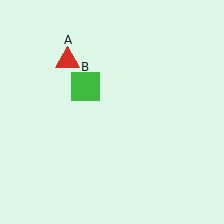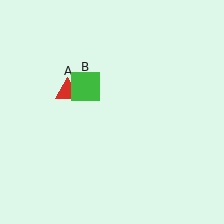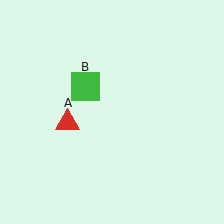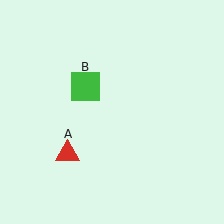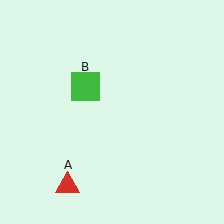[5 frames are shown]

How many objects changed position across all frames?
1 object changed position: red triangle (object A).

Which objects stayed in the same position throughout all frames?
Green square (object B) remained stationary.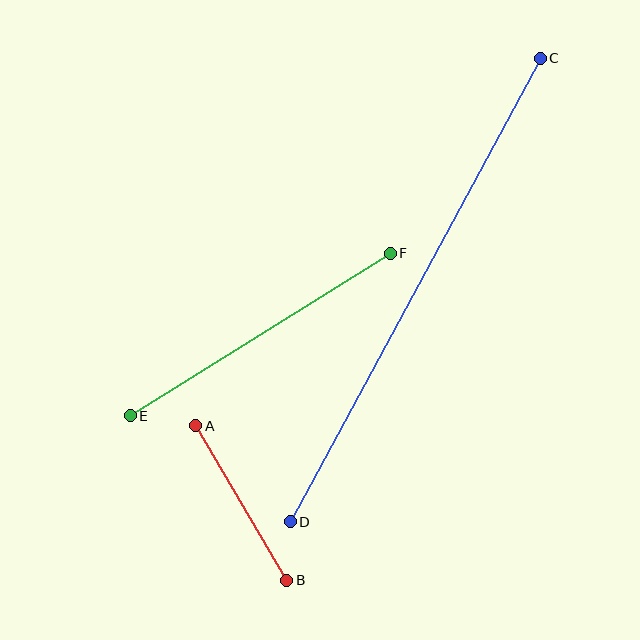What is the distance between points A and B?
The distance is approximately 180 pixels.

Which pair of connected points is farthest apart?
Points C and D are farthest apart.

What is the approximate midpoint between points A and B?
The midpoint is at approximately (241, 503) pixels.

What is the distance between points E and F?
The distance is approximately 306 pixels.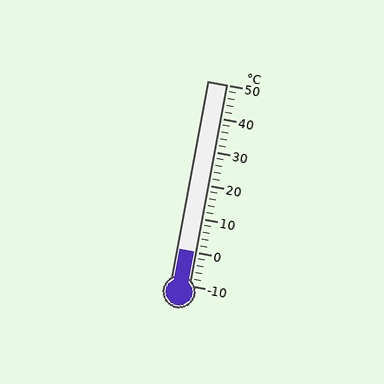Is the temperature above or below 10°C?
The temperature is below 10°C.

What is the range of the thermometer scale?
The thermometer scale ranges from -10°C to 50°C.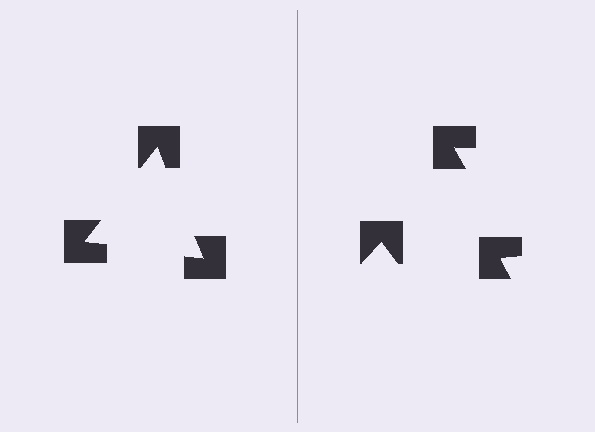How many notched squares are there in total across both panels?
6 — 3 on each side.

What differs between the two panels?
The notched squares are positioned identically on both sides; only the wedge orientations differ. On the left they align to a triangle; on the right they are misaligned.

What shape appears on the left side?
An illusory triangle.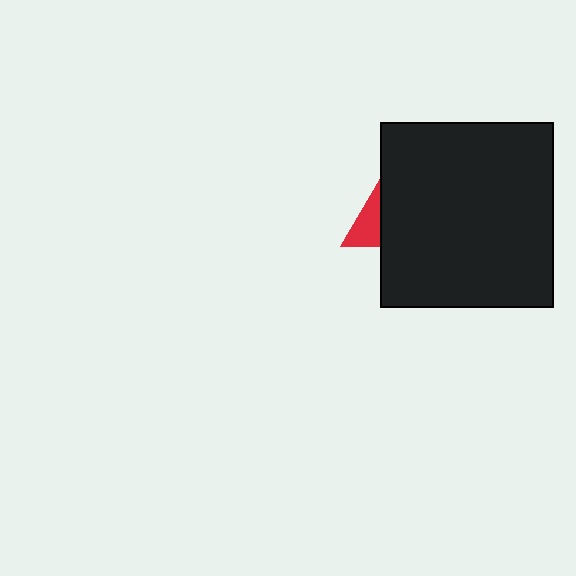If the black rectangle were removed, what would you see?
You would see the complete red triangle.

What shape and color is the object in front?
The object in front is a black rectangle.